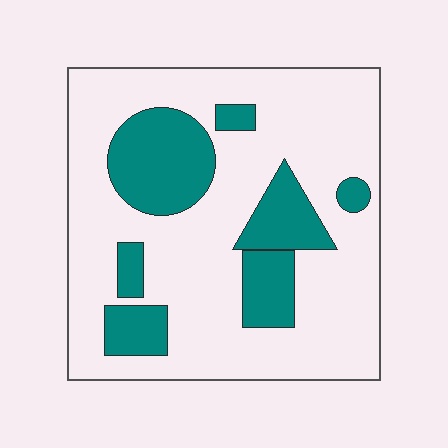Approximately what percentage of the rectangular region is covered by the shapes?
Approximately 25%.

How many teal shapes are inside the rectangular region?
7.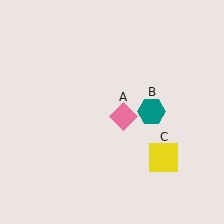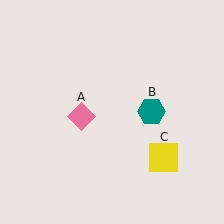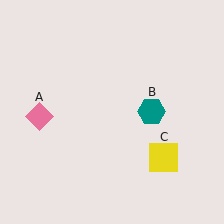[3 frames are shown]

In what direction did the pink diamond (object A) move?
The pink diamond (object A) moved left.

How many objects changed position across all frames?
1 object changed position: pink diamond (object A).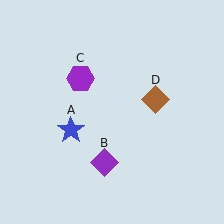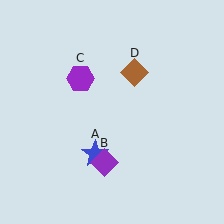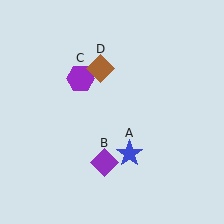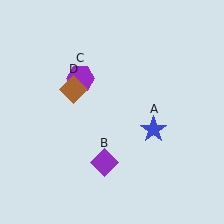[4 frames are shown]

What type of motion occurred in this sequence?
The blue star (object A), brown diamond (object D) rotated counterclockwise around the center of the scene.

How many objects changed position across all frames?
2 objects changed position: blue star (object A), brown diamond (object D).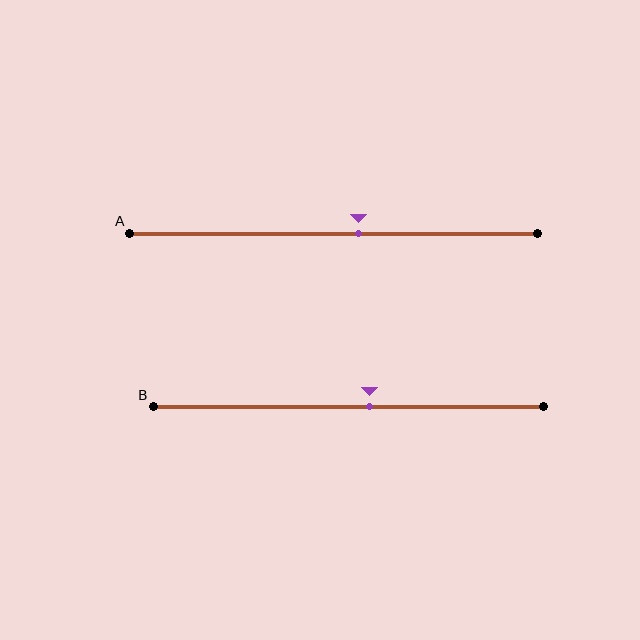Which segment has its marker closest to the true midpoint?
Segment B has its marker closest to the true midpoint.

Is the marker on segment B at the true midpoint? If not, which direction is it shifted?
No, the marker on segment B is shifted to the right by about 5% of the segment length.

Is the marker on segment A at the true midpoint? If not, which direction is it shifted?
No, the marker on segment A is shifted to the right by about 6% of the segment length.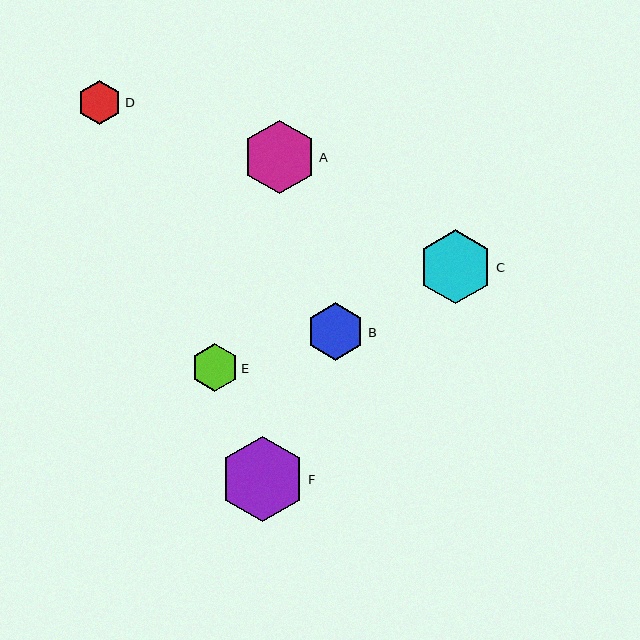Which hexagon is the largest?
Hexagon F is the largest with a size of approximately 85 pixels.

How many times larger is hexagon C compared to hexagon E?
Hexagon C is approximately 1.6 times the size of hexagon E.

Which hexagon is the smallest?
Hexagon D is the smallest with a size of approximately 44 pixels.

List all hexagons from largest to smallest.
From largest to smallest: F, C, A, B, E, D.